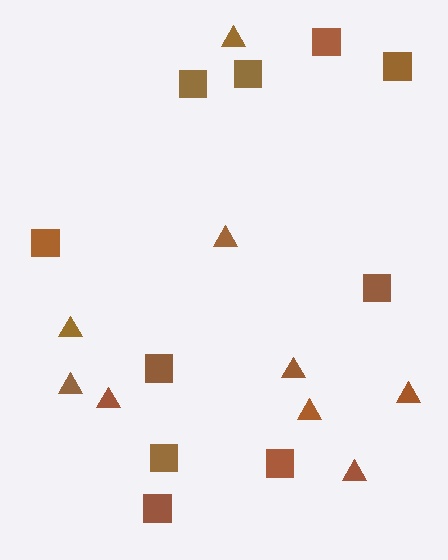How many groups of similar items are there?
There are 2 groups: one group of squares (10) and one group of triangles (9).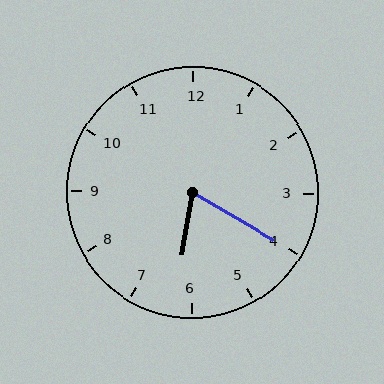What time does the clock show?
6:20.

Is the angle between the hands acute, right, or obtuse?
It is acute.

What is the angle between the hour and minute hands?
Approximately 70 degrees.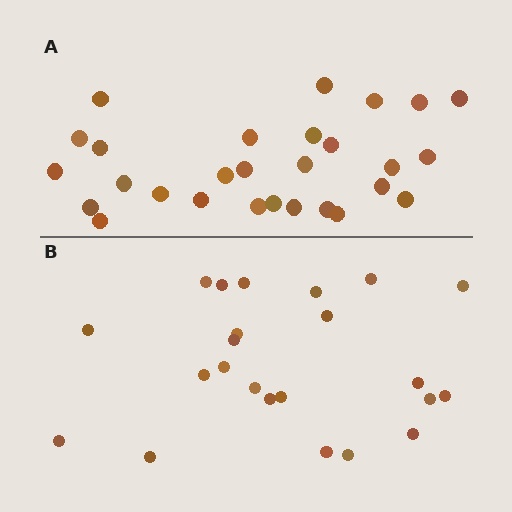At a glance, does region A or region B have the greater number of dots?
Region A (the top region) has more dots.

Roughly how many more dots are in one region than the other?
Region A has about 5 more dots than region B.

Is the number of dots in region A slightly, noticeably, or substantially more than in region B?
Region A has only slightly more — the two regions are fairly close. The ratio is roughly 1.2 to 1.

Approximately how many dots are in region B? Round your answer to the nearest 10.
About 20 dots. (The exact count is 23, which rounds to 20.)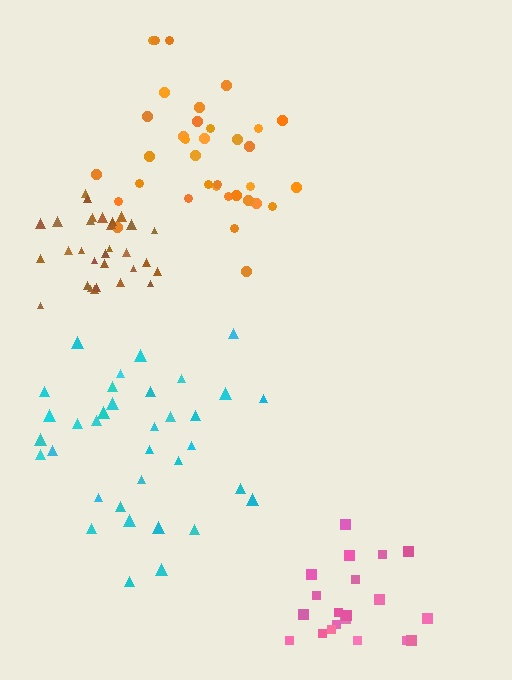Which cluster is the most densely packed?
Brown.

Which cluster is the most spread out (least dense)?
Cyan.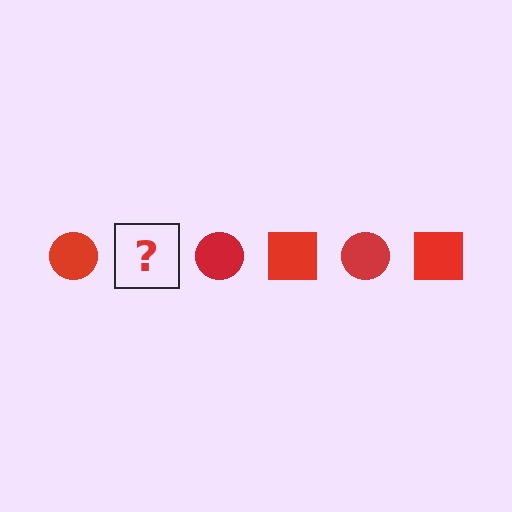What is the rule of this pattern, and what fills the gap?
The rule is that the pattern cycles through circle, square shapes in red. The gap should be filled with a red square.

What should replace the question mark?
The question mark should be replaced with a red square.